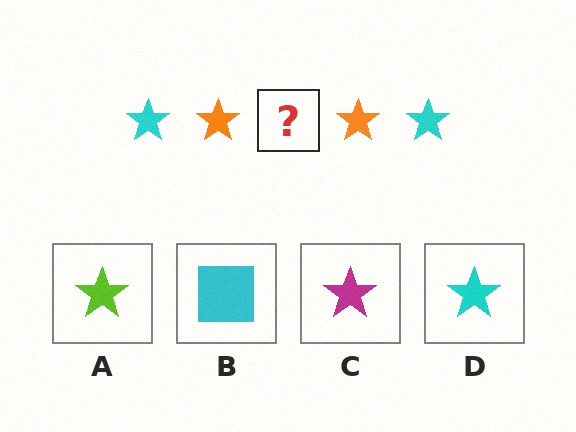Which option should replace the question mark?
Option D.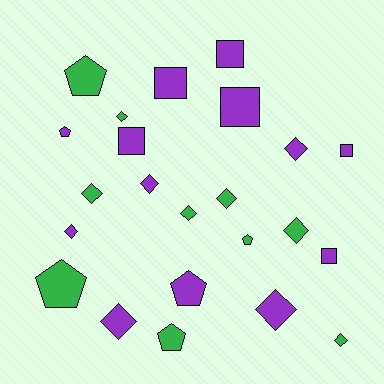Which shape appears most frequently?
Diamond, with 11 objects.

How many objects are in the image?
There are 23 objects.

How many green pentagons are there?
There are 4 green pentagons.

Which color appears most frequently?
Purple, with 13 objects.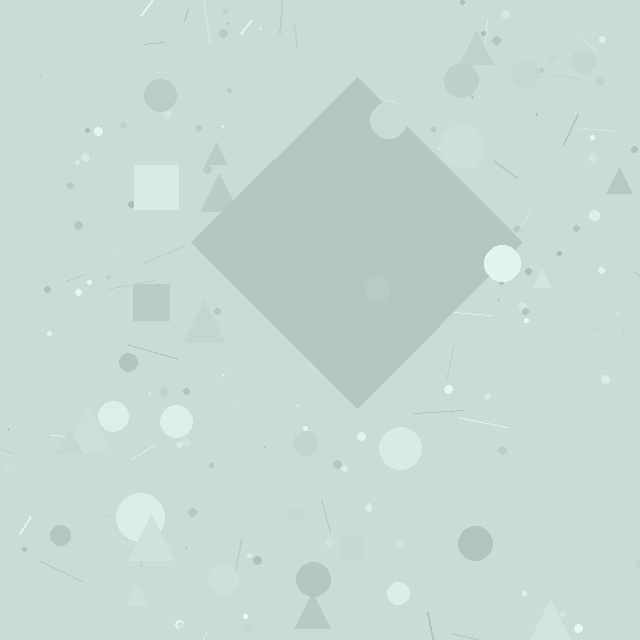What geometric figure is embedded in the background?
A diamond is embedded in the background.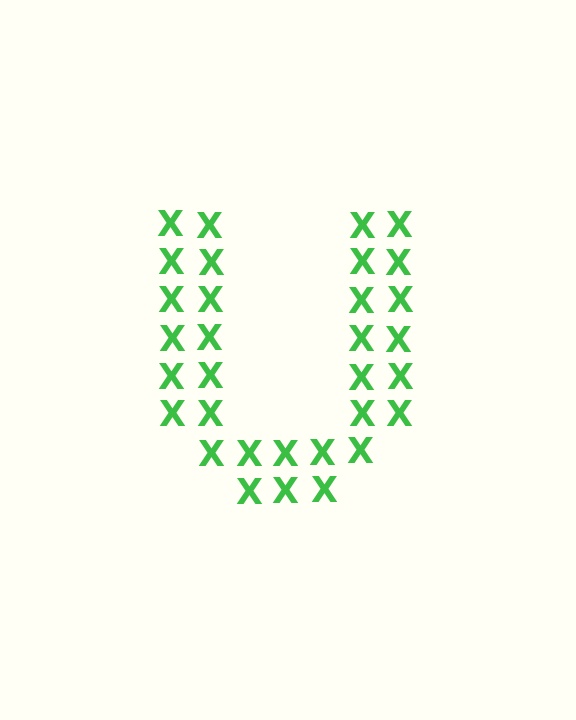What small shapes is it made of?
It is made of small letter X's.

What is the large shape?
The large shape is the letter U.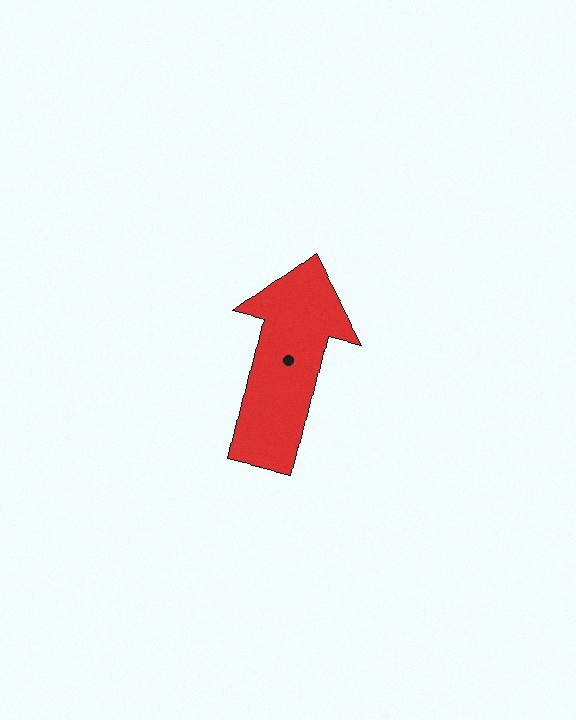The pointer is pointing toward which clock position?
Roughly 12 o'clock.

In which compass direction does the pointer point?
North.